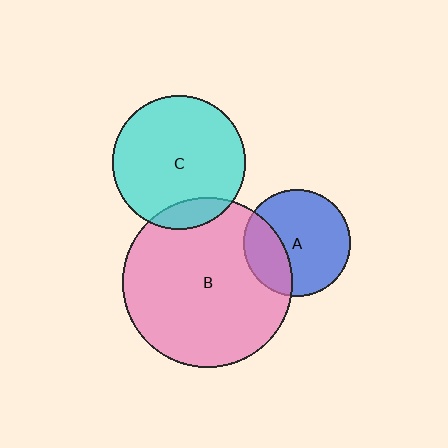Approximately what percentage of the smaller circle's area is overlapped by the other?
Approximately 30%.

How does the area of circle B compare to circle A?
Approximately 2.5 times.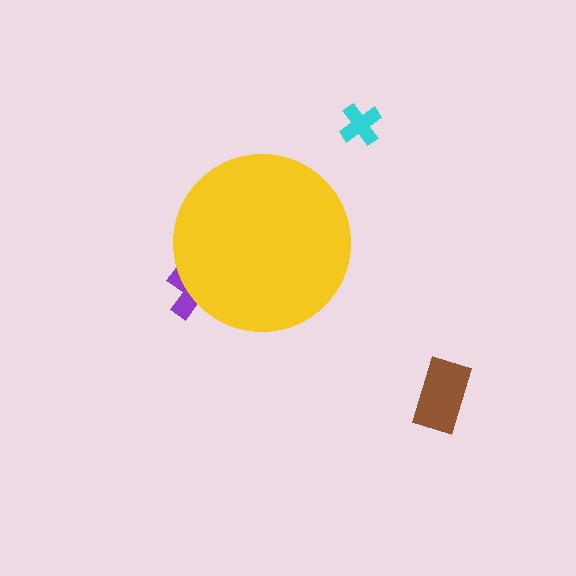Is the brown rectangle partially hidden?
No, the brown rectangle is fully visible.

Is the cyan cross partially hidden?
No, the cyan cross is fully visible.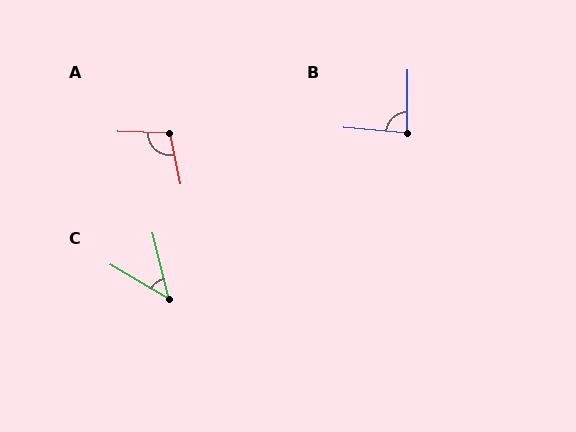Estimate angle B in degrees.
Approximately 86 degrees.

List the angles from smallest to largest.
C (46°), B (86°), A (104°).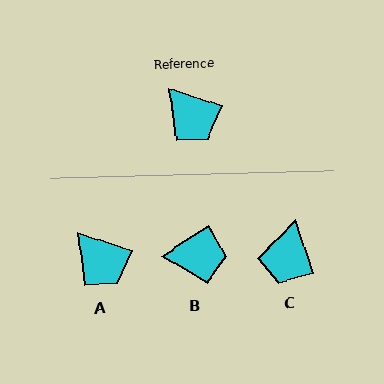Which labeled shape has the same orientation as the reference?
A.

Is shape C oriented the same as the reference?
No, it is off by about 52 degrees.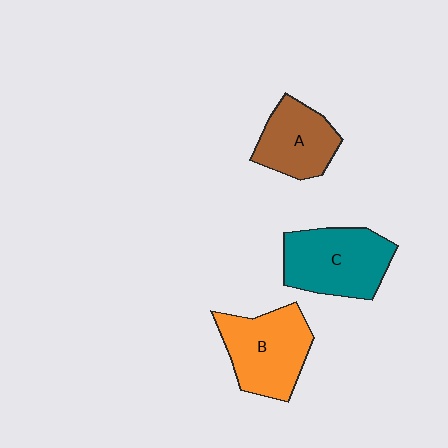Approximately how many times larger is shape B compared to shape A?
Approximately 1.3 times.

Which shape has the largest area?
Shape C (teal).